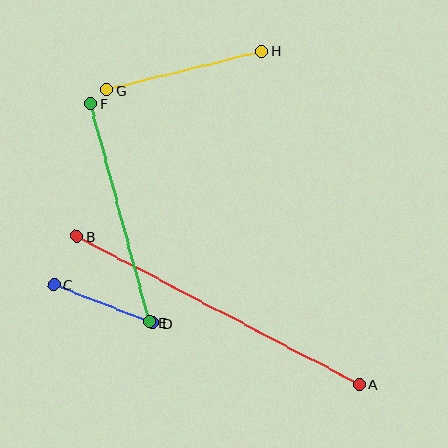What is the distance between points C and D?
The distance is approximately 106 pixels.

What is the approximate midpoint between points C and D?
The midpoint is at approximately (103, 304) pixels.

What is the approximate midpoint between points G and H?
The midpoint is at approximately (184, 71) pixels.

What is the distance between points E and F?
The distance is approximately 226 pixels.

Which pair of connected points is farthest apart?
Points A and B are farthest apart.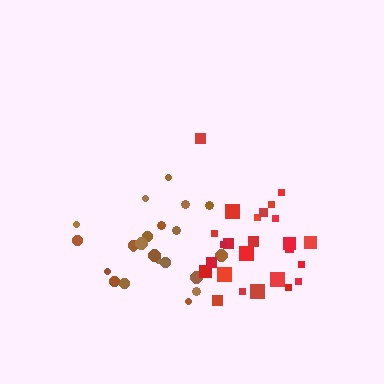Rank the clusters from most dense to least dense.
brown, red.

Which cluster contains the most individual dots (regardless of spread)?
Red (25).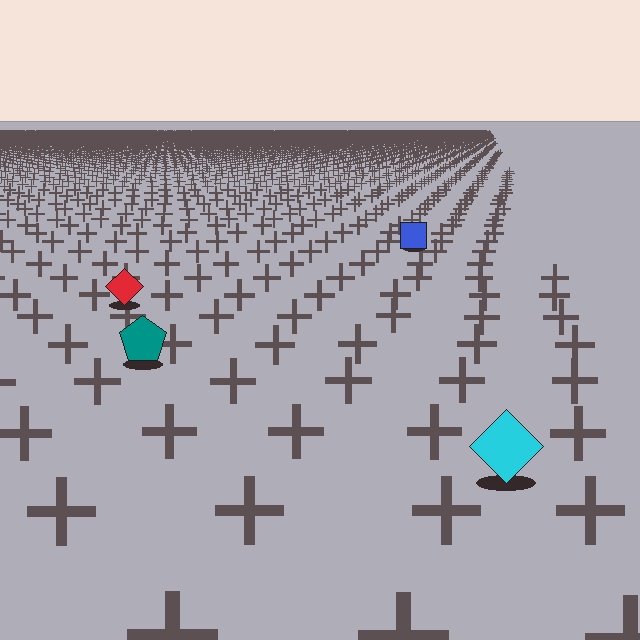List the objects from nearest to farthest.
From nearest to farthest: the cyan diamond, the teal pentagon, the red diamond, the blue square.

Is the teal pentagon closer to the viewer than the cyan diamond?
No. The cyan diamond is closer — you can tell from the texture gradient: the ground texture is coarser near it.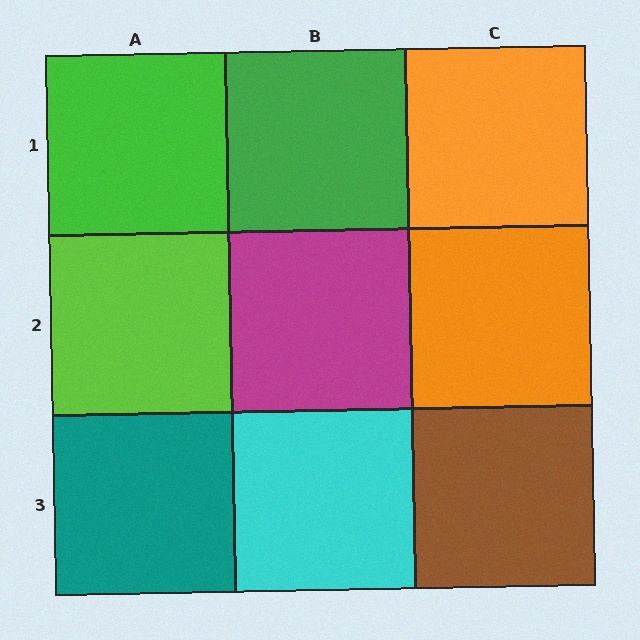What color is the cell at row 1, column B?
Green.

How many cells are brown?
1 cell is brown.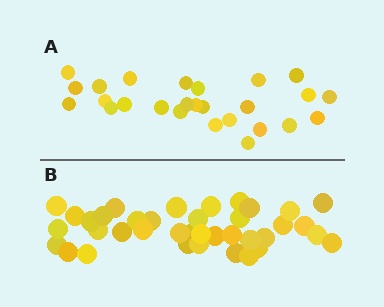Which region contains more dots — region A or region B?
Region B (the bottom region) has more dots.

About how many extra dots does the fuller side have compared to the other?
Region B has roughly 12 or so more dots than region A.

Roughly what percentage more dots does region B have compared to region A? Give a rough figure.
About 45% more.